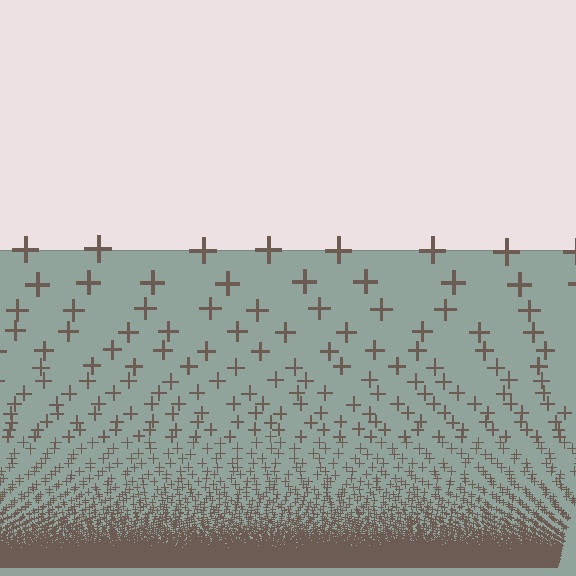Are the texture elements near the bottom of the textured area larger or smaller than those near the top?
Smaller. The gradient is inverted — elements near the bottom are smaller and denser.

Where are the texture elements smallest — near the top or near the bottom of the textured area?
Near the bottom.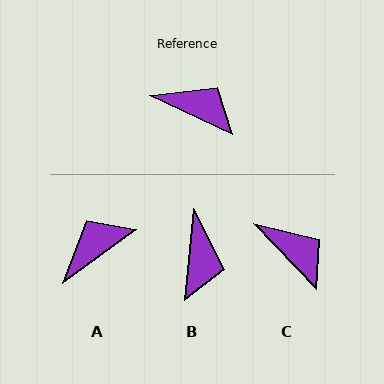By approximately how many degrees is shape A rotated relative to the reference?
Approximately 62 degrees counter-clockwise.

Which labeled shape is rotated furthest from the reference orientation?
B, about 70 degrees away.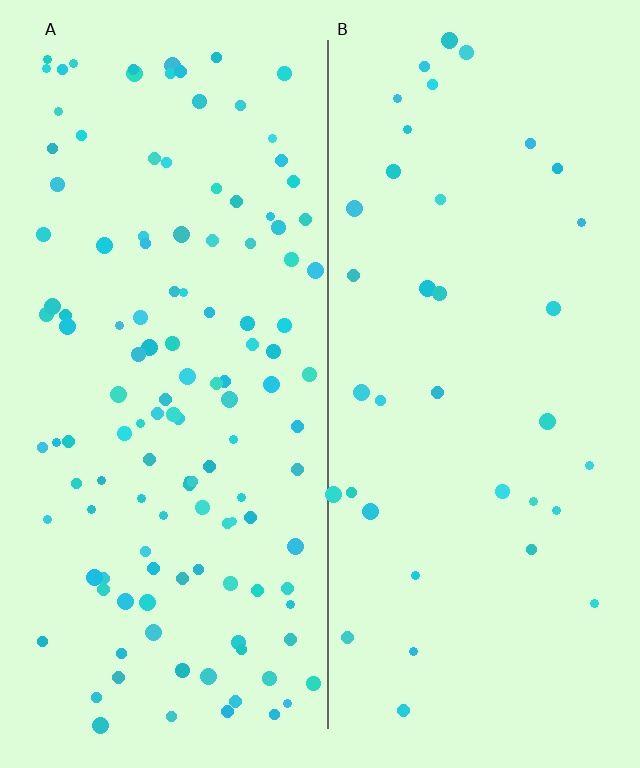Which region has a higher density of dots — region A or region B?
A (the left).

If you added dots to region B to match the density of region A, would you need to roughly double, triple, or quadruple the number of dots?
Approximately triple.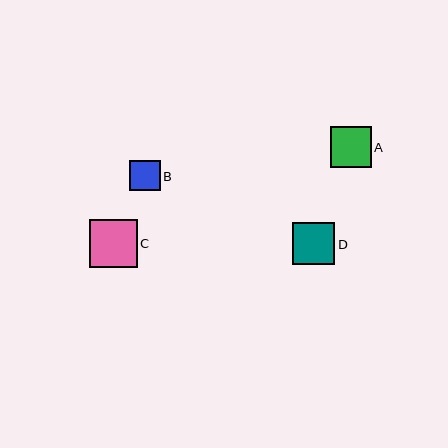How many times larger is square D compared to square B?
Square D is approximately 1.4 times the size of square B.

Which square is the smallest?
Square B is the smallest with a size of approximately 30 pixels.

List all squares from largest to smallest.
From largest to smallest: C, D, A, B.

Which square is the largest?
Square C is the largest with a size of approximately 48 pixels.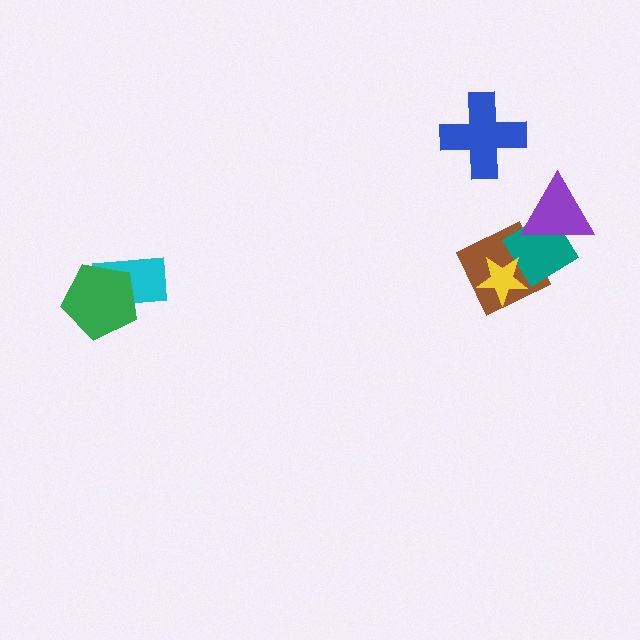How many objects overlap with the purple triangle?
2 objects overlap with the purple triangle.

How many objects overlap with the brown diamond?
3 objects overlap with the brown diamond.